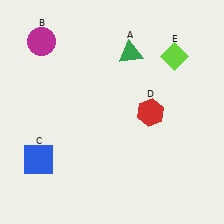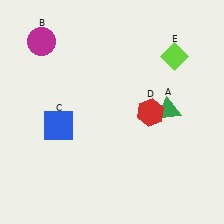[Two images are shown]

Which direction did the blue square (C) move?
The blue square (C) moved up.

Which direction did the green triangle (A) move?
The green triangle (A) moved down.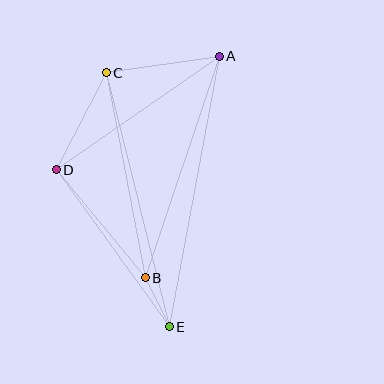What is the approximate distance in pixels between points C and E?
The distance between C and E is approximately 262 pixels.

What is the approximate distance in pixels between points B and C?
The distance between B and C is approximately 209 pixels.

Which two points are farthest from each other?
Points A and E are farthest from each other.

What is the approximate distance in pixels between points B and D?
The distance between B and D is approximately 140 pixels.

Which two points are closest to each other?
Points B and E are closest to each other.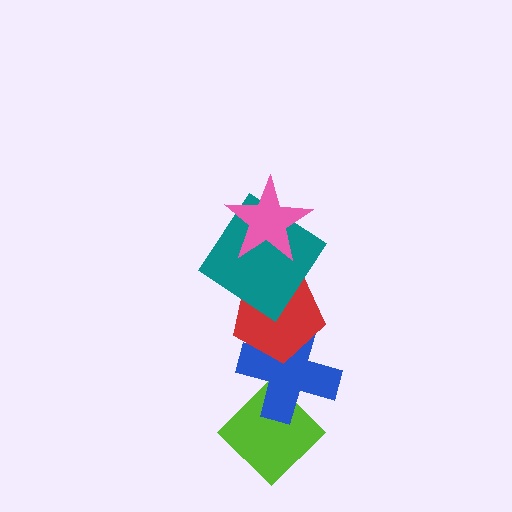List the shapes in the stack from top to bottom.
From top to bottom: the pink star, the teal diamond, the red pentagon, the blue cross, the lime diamond.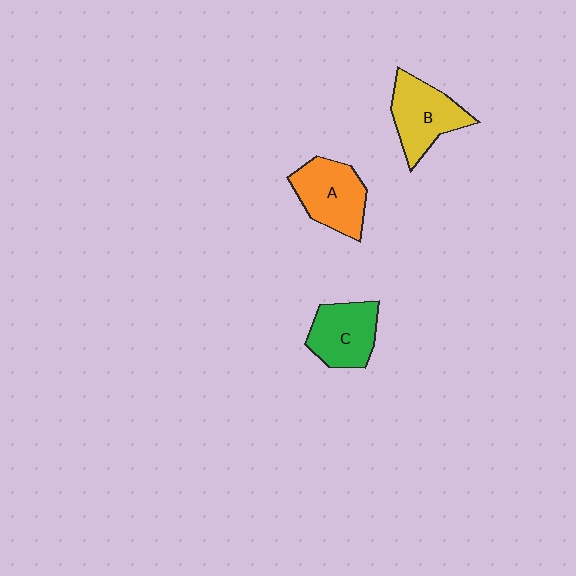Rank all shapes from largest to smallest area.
From largest to smallest: A (orange), B (yellow), C (green).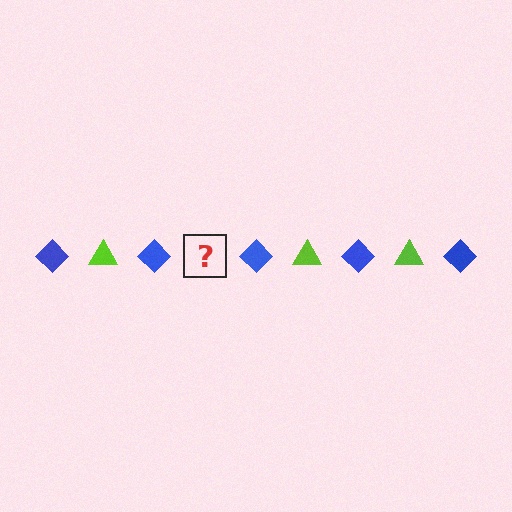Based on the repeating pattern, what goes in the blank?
The blank should be a lime triangle.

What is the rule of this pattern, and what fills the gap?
The rule is that the pattern alternates between blue diamond and lime triangle. The gap should be filled with a lime triangle.